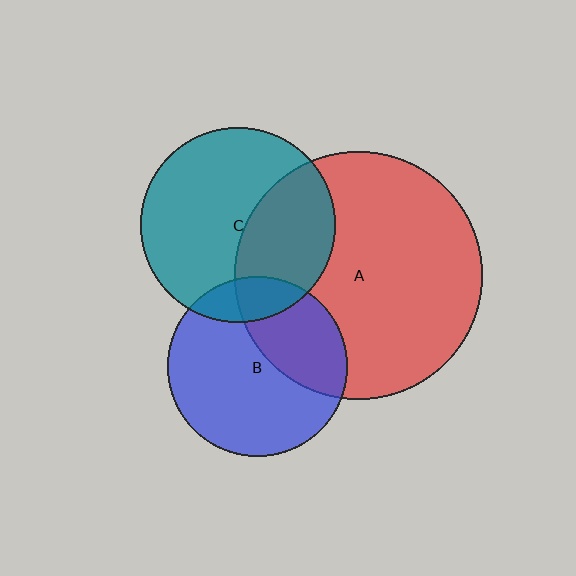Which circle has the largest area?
Circle A (red).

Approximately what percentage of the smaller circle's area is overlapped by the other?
Approximately 15%.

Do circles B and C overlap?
Yes.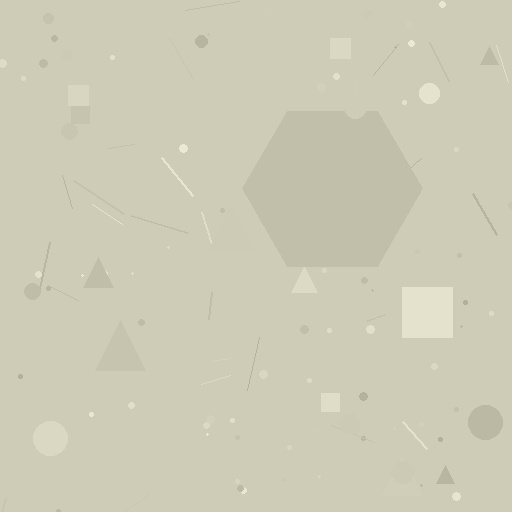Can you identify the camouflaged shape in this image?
The camouflaged shape is a hexagon.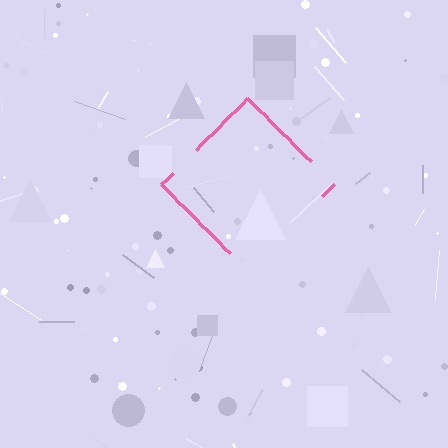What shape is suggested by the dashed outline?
The dashed outline suggests a diamond.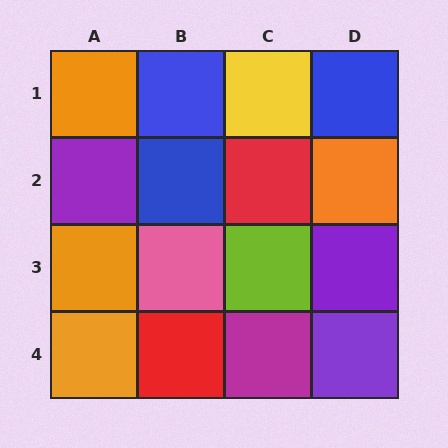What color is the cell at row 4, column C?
Magenta.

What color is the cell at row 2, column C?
Red.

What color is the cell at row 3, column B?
Pink.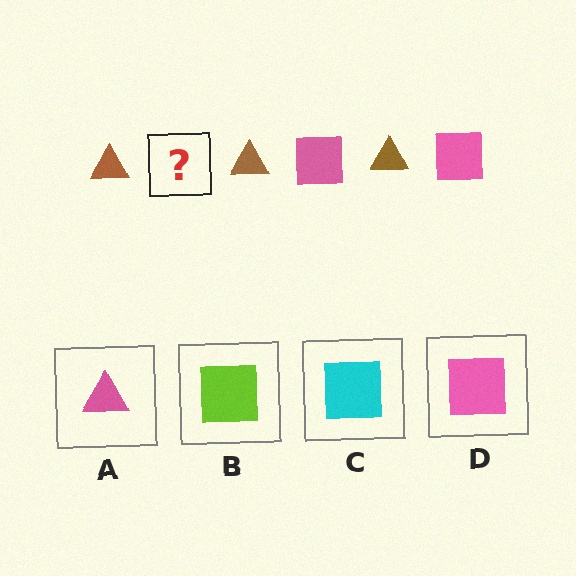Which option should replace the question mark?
Option D.